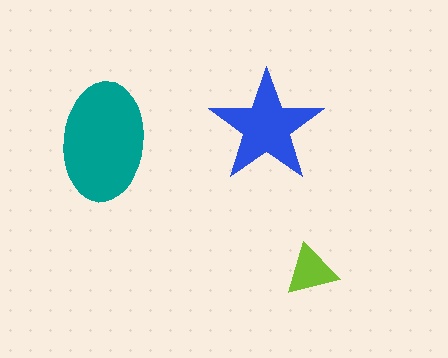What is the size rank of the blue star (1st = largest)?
2nd.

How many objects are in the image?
There are 3 objects in the image.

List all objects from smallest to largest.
The lime triangle, the blue star, the teal ellipse.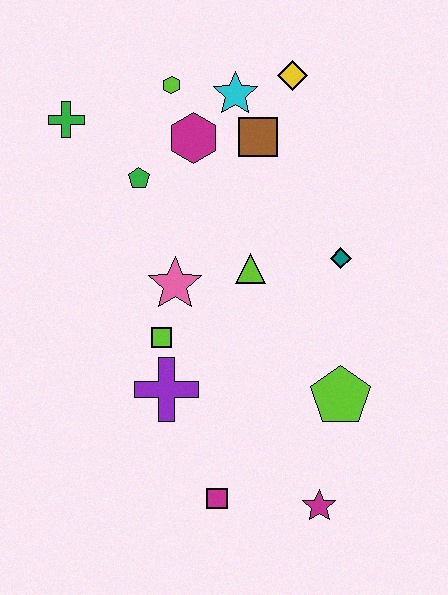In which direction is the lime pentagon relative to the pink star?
The lime pentagon is to the right of the pink star.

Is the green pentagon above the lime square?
Yes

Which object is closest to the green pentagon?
The magenta hexagon is closest to the green pentagon.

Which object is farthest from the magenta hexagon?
The magenta star is farthest from the magenta hexagon.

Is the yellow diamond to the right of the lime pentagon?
No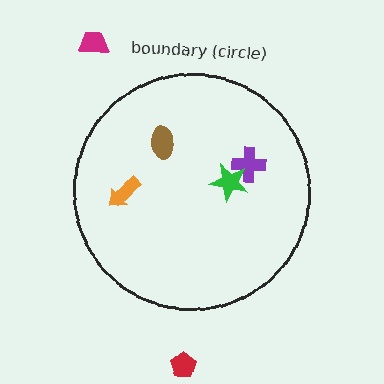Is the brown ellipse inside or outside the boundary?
Inside.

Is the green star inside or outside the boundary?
Inside.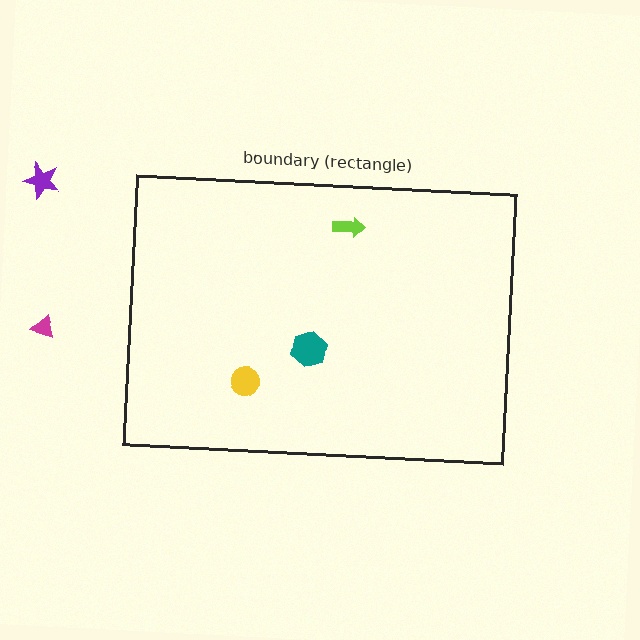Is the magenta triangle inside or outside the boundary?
Outside.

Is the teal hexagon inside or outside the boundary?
Inside.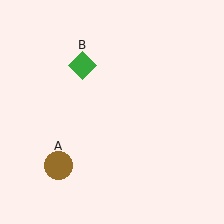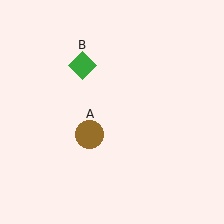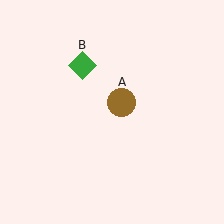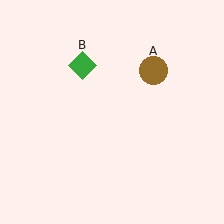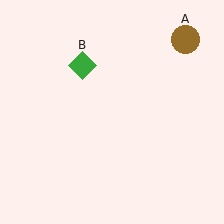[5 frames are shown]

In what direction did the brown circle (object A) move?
The brown circle (object A) moved up and to the right.